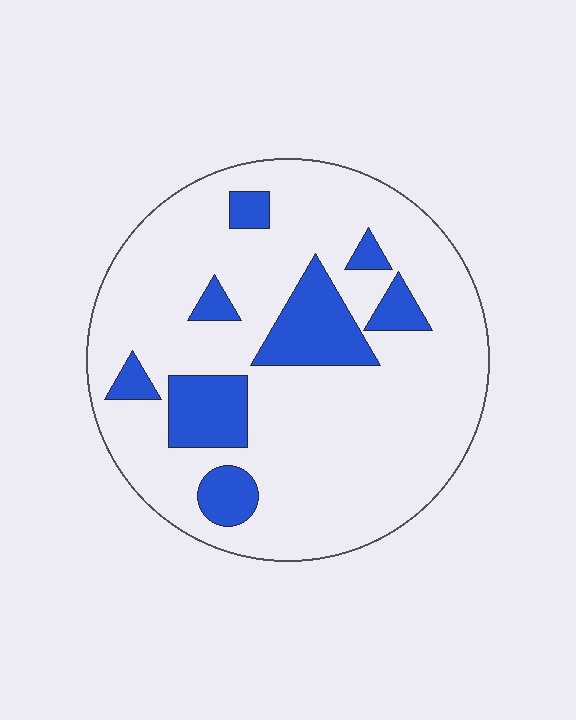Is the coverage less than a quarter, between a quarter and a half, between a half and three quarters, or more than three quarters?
Less than a quarter.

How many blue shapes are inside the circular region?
8.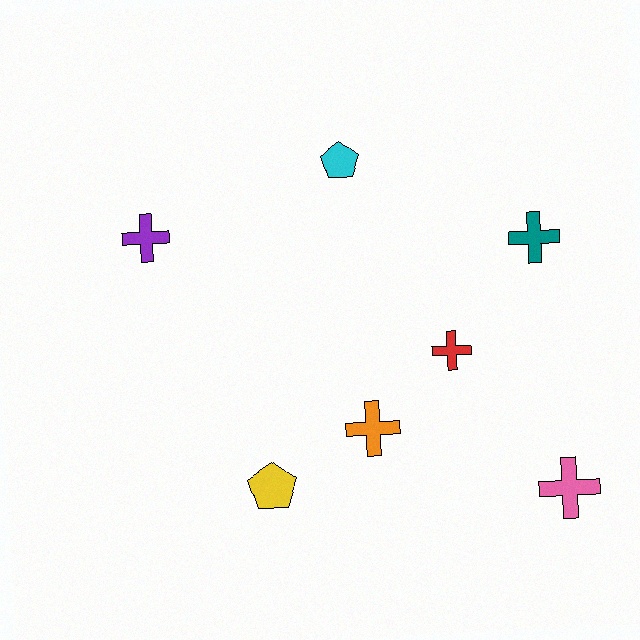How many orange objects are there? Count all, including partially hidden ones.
There is 1 orange object.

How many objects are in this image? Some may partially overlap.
There are 7 objects.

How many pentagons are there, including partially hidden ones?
There are 2 pentagons.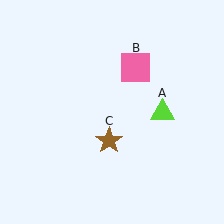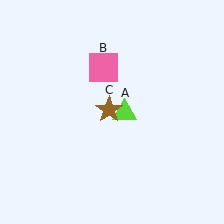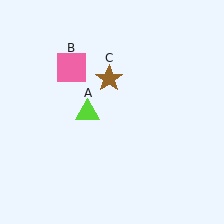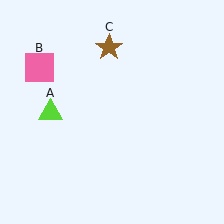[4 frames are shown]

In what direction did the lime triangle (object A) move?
The lime triangle (object A) moved left.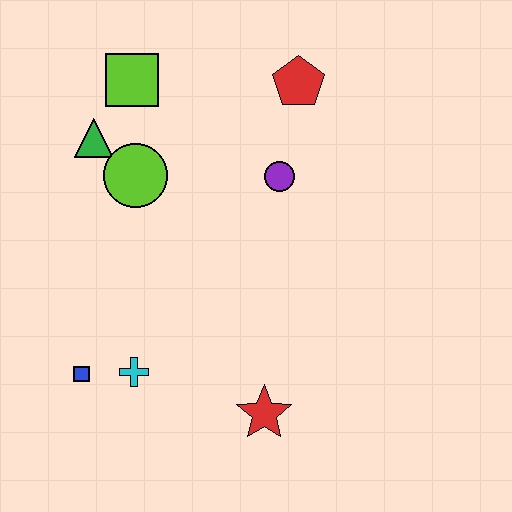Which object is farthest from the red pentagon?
The blue square is farthest from the red pentagon.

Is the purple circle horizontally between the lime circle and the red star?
No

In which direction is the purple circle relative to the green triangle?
The purple circle is to the right of the green triangle.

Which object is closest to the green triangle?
The lime circle is closest to the green triangle.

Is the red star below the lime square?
Yes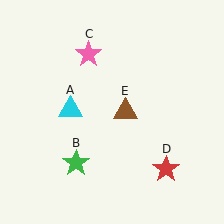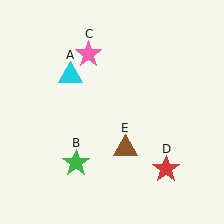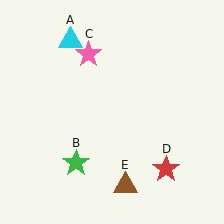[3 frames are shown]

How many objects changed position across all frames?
2 objects changed position: cyan triangle (object A), brown triangle (object E).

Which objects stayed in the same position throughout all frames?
Green star (object B) and pink star (object C) and red star (object D) remained stationary.